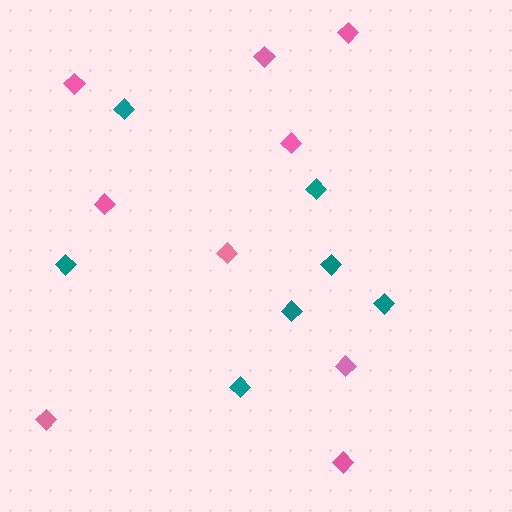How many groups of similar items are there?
There are 2 groups: one group of teal diamonds (7) and one group of pink diamonds (9).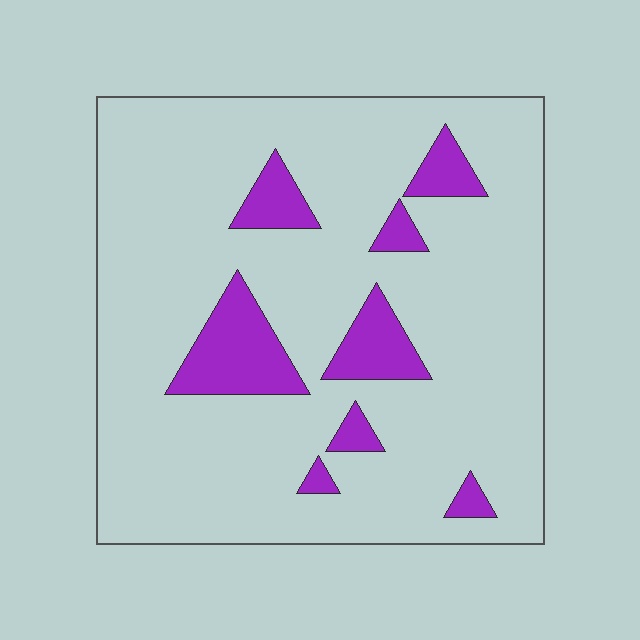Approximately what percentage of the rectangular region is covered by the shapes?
Approximately 15%.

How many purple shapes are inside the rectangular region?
8.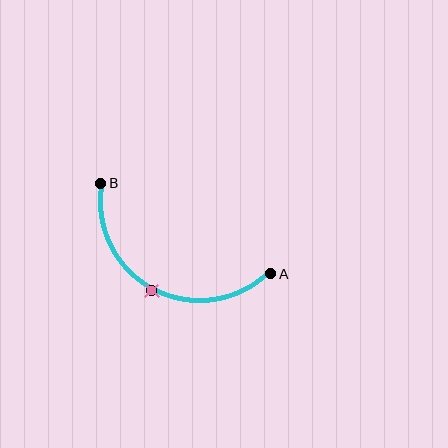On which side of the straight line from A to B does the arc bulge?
The arc bulges below the straight line connecting A and B.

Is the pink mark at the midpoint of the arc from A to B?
Yes. The pink mark lies on the arc at equal arc-length from both A and B — it is the arc midpoint.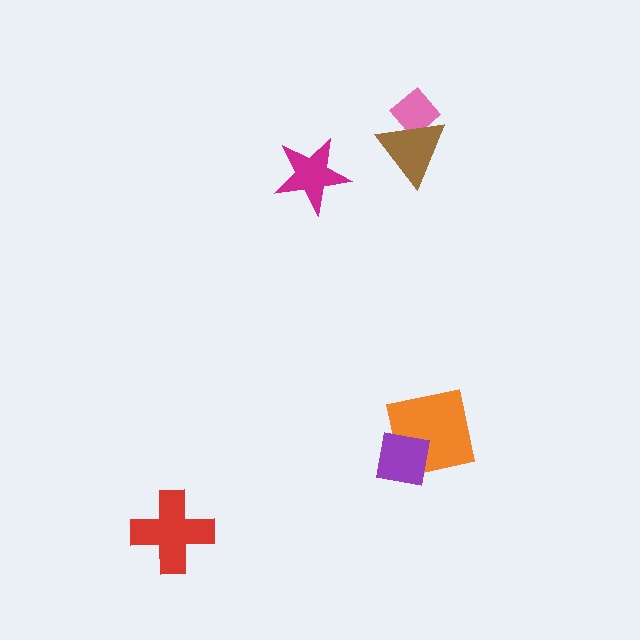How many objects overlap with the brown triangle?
1 object overlaps with the brown triangle.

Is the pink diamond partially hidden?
Yes, it is partially covered by another shape.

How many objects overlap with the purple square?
1 object overlaps with the purple square.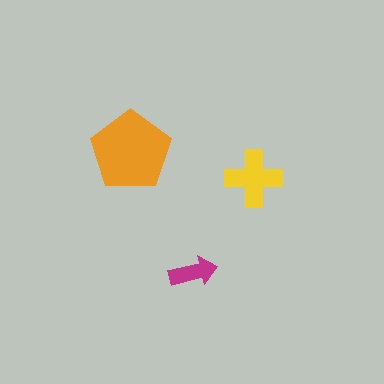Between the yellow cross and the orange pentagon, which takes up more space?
The orange pentagon.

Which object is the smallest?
The magenta arrow.